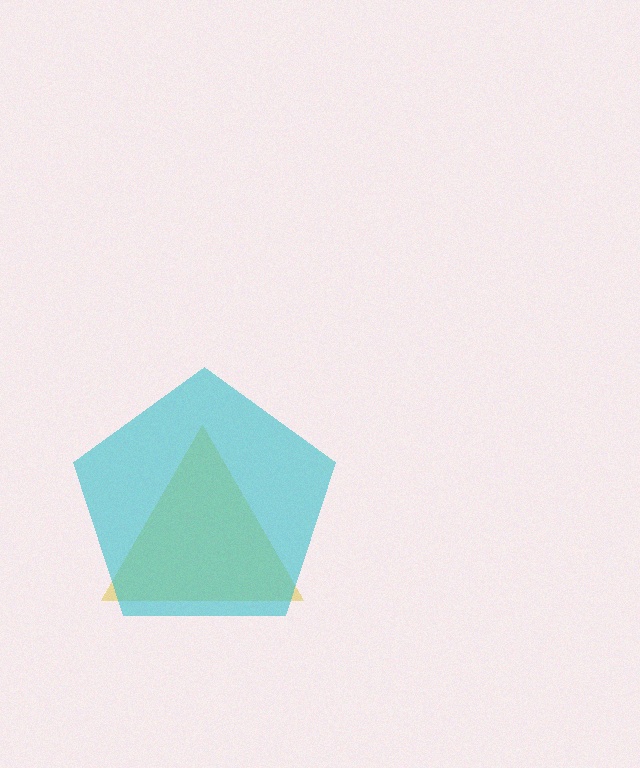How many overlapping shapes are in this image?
There are 2 overlapping shapes in the image.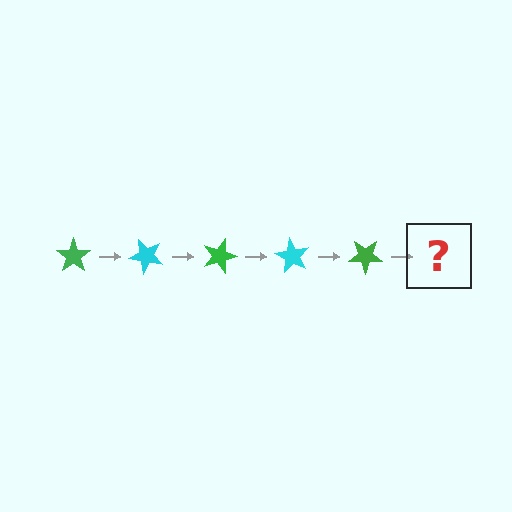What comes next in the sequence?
The next element should be a cyan star, rotated 225 degrees from the start.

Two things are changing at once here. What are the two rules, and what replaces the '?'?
The two rules are that it rotates 45 degrees each step and the color cycles through green and cyan. The '?' should be a cyan star, rotated 225 degrees from the start.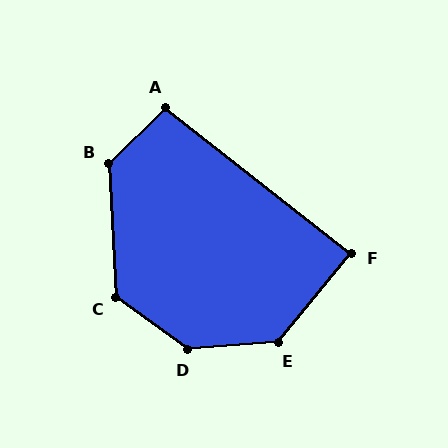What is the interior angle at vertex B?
Approximately 131 degrees (obtuse).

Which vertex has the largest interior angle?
D, at approximately 140 degrees.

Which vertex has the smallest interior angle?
F, at approximately 89 degrees.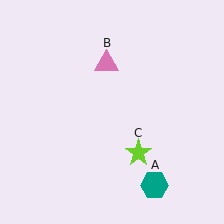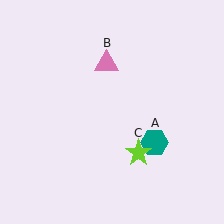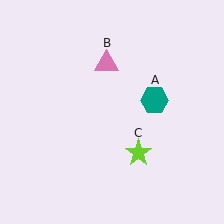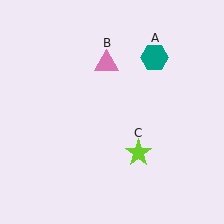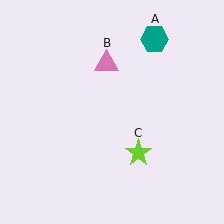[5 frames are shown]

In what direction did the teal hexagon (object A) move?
The teal hexagon (object A) moved up.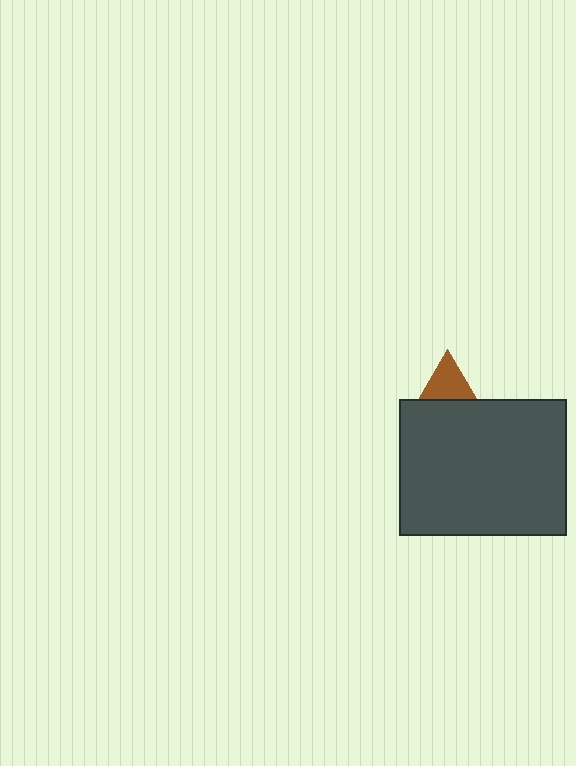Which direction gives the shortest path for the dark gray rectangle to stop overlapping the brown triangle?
Moving down gives the shortest separation.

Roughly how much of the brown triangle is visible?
A small part of it is visible (roughly 44%).